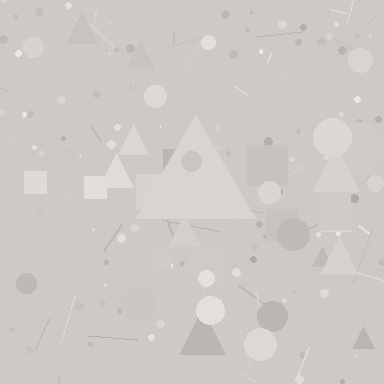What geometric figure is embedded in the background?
A triangle is embedded in the background.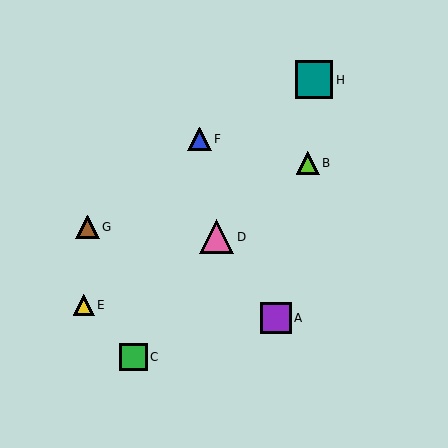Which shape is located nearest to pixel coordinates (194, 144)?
The blue triangle (labeled F) at (200, 139) is nearest to that location.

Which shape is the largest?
The teal square (labeled H) is the largest.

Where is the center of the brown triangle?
The center of the brown triangle is at (88, 227).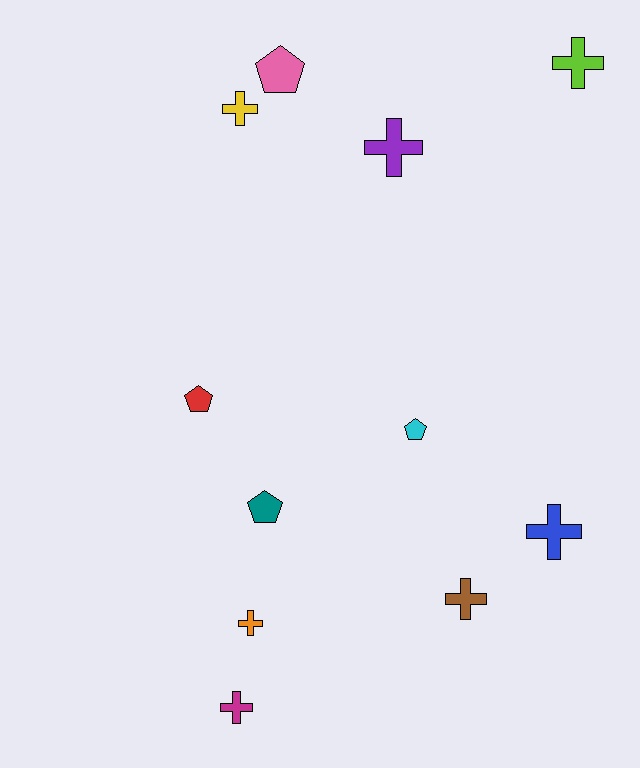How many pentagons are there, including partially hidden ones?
There are 4 pentagons.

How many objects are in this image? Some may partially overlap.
There are 11 objects.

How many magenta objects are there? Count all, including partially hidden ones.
There is 1 magenta object.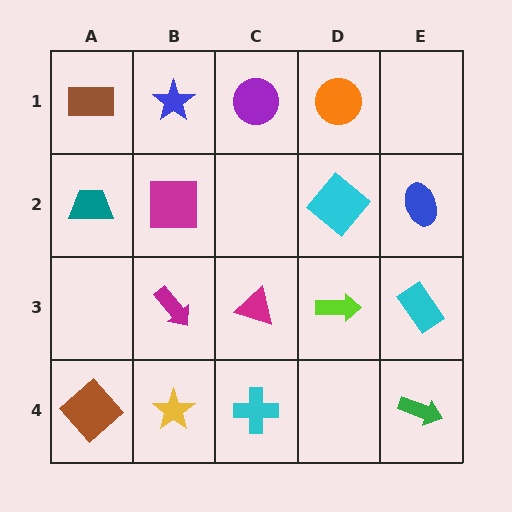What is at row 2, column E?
A blue ellipse.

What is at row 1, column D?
An orange circle.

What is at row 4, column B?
A yellow star.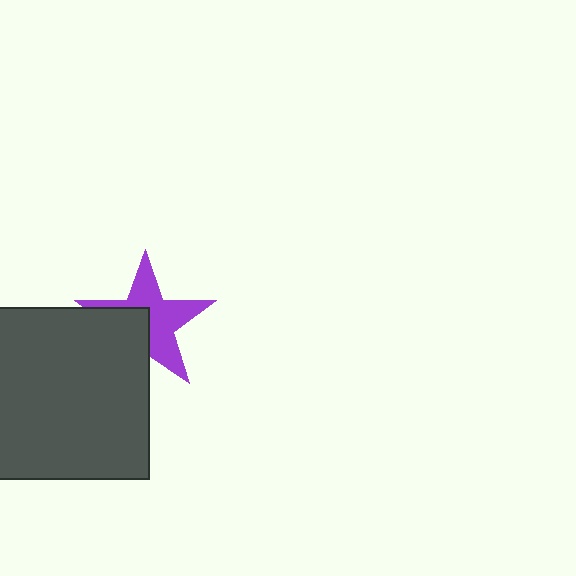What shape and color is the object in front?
The object in front is a dark gray square.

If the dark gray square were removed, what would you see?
You would see the complete purple star.